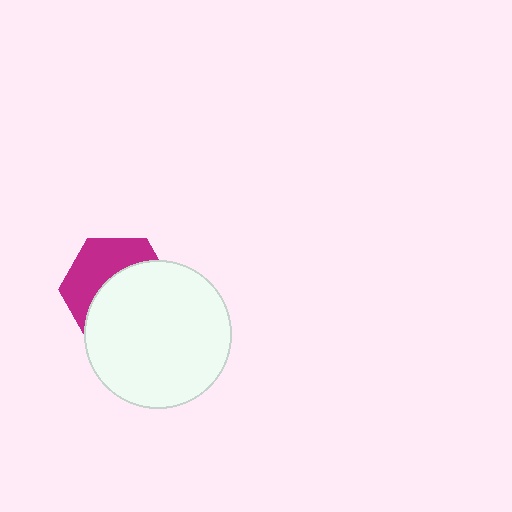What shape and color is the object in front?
The object in front is a white circle.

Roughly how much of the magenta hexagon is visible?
A small part of it is visible (roughly 42%).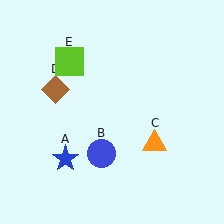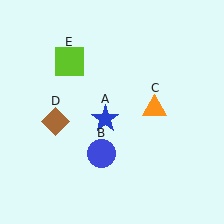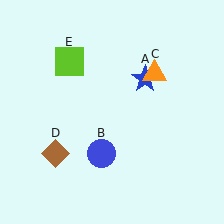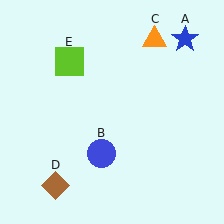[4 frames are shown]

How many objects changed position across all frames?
3 objects changed position: blue star (object A), orange triangle (object C), brown diamond (object D).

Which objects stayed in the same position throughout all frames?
Blue circle (object B) and lime square (object E) remained stationary.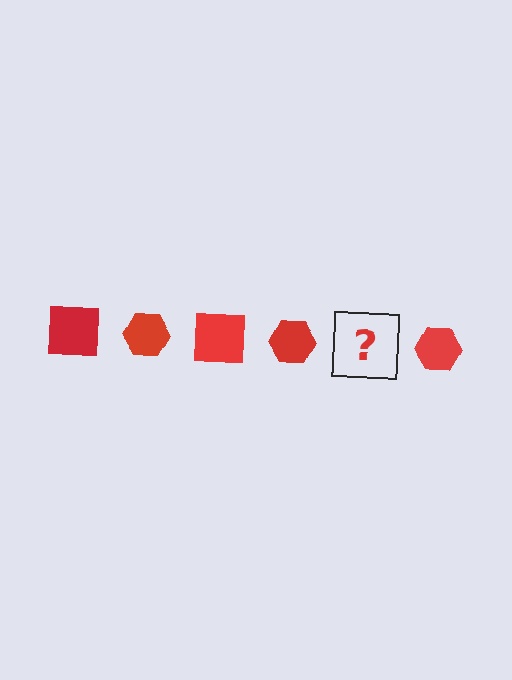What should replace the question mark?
The question mark should be replaced with a red square.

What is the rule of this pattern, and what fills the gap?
The rule is that the pattern cycles through square, hexagon shapes in red. The gap should be filled with a red square.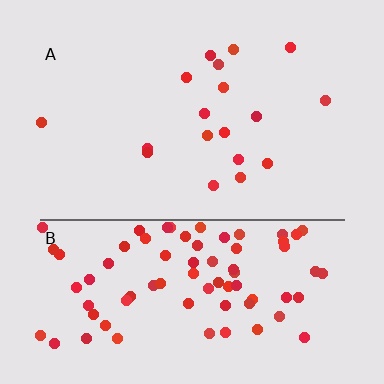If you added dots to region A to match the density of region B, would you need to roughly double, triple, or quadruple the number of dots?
Approximately quadruple.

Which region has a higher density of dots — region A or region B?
B (the bottom).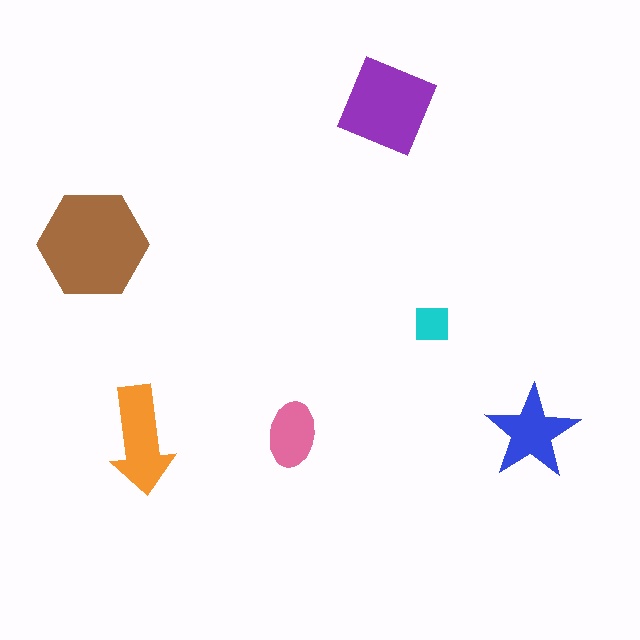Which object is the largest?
The brown hexagon.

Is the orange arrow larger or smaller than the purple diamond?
Smaller.